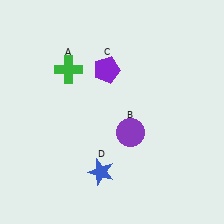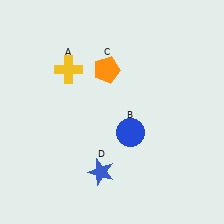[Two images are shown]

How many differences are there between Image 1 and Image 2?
There are 3 differences between the two images.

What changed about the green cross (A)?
In Image 1, A is green. In Image 2, it changed to yellow.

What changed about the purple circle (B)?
In Image 1, B is purple. In Image 2, it changed to blue.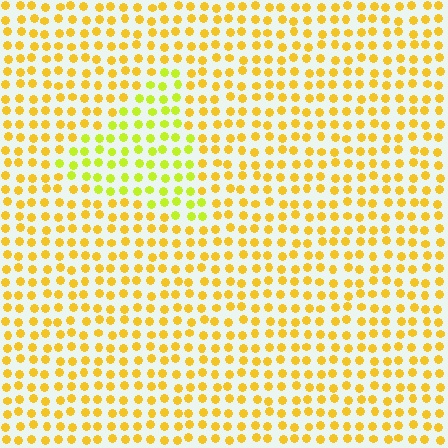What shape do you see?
I see a triangle.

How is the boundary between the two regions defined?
The boundary is defined purely by a slight shift in hue (about 29 degrees). Spacing, size, and orientation are identical on both sides.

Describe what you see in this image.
The image is filled with small yellow elements in a uniform arrangement. A triangle-shaped region is visible where the elements are tinted to a slightly different hue, forming a subtle color boundary.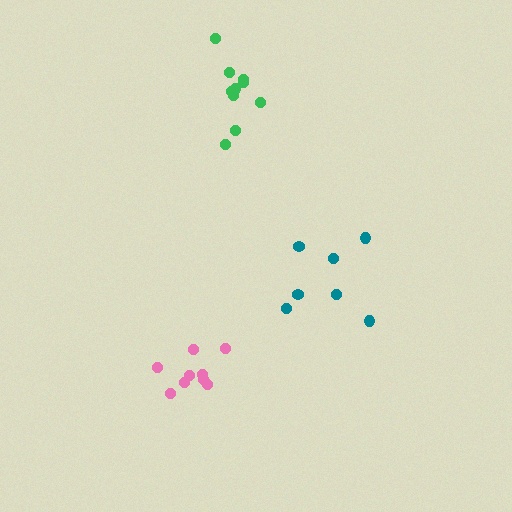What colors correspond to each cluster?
The clusters are colored: teal, pink, green.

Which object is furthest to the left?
The pink cluster is leftmost.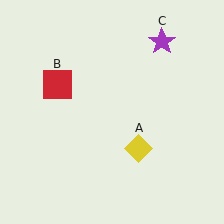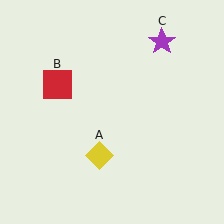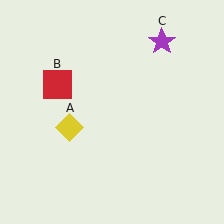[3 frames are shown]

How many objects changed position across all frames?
1 object changed position: yellow diamond (object A).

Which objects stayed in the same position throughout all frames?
Red square (object B) and purple star (object C) remained stationary.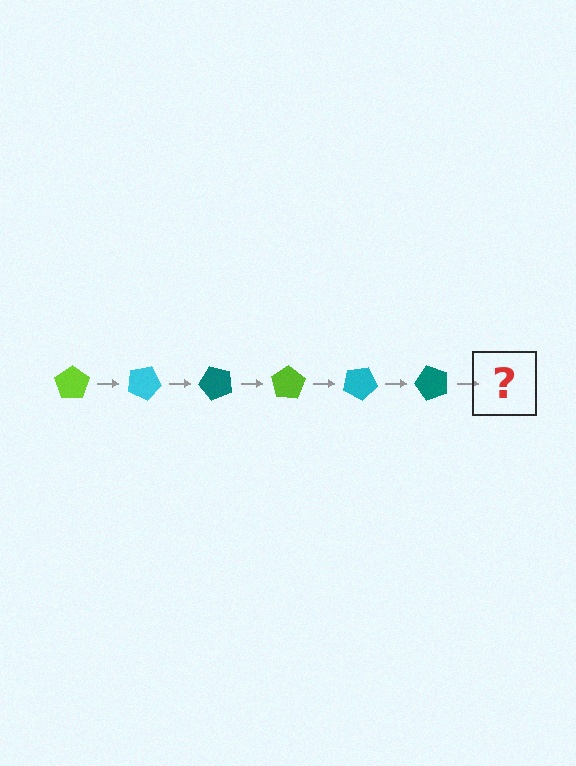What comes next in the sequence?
The next element should be a lime pentagon, rotated 150 degrees from the start.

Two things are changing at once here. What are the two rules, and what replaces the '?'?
The two rules are that it rotates 25 degrees each step and the color cycles through lime, cyan, and teal. The '?' should be a lime pentagon, rotated 150 degrees from the start.